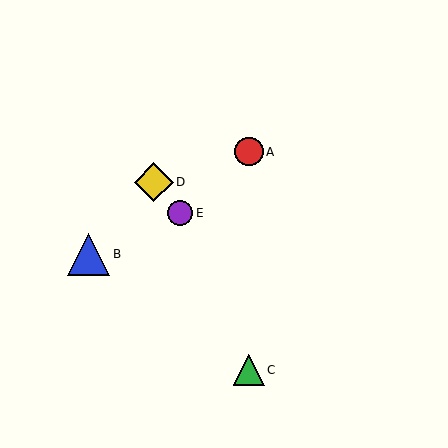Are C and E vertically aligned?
No, C is at x≈249 and E is at x≈180.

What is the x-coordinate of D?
Object D is at x≈154.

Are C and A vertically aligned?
Yes, both are at x≈249.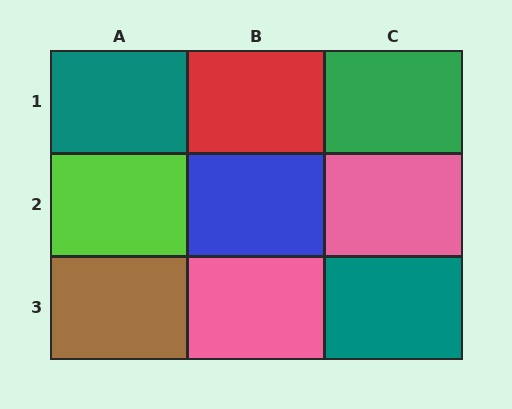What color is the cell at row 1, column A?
Teal.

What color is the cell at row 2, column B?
Blue.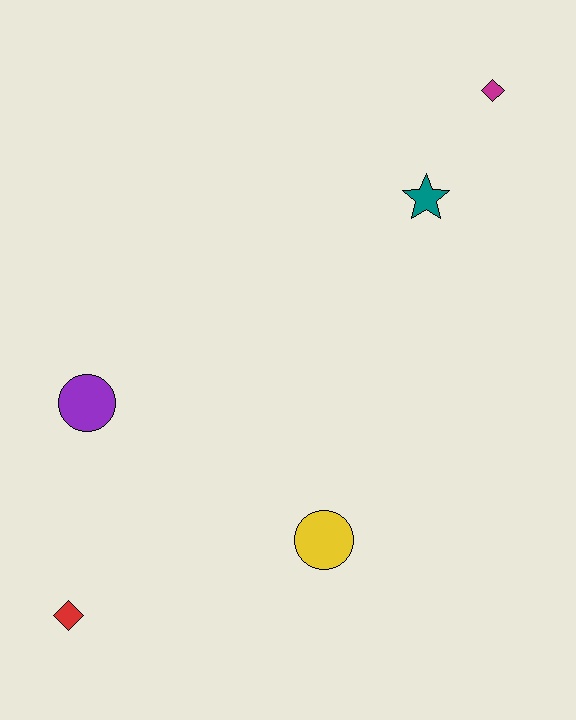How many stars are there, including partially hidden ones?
There is 1 star.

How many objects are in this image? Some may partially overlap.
There are 5 objects.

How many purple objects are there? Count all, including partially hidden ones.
There is 1 purple object.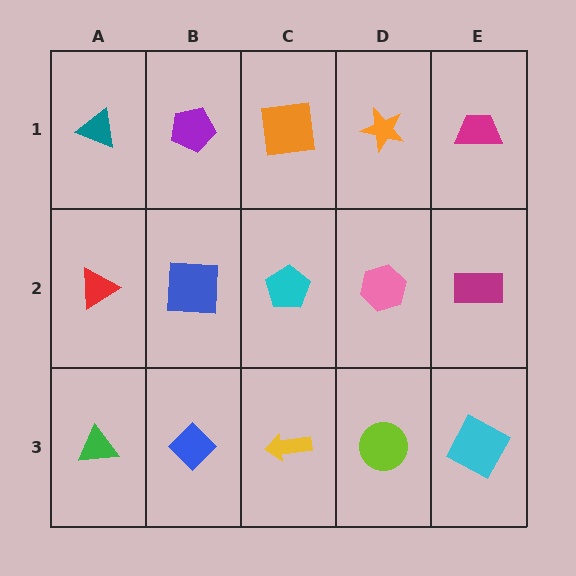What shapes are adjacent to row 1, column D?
A pink hexagon (row 2, column D), an orange square (row 1, column C), a magenta trapezoid (row 1, column E).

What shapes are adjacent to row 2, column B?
A purple pentagon (row 1, column B), a blue diamond (row 3, column B), a red triangle (row 2, column A), a cyan pentagon (row 2, column C).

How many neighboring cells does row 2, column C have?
4.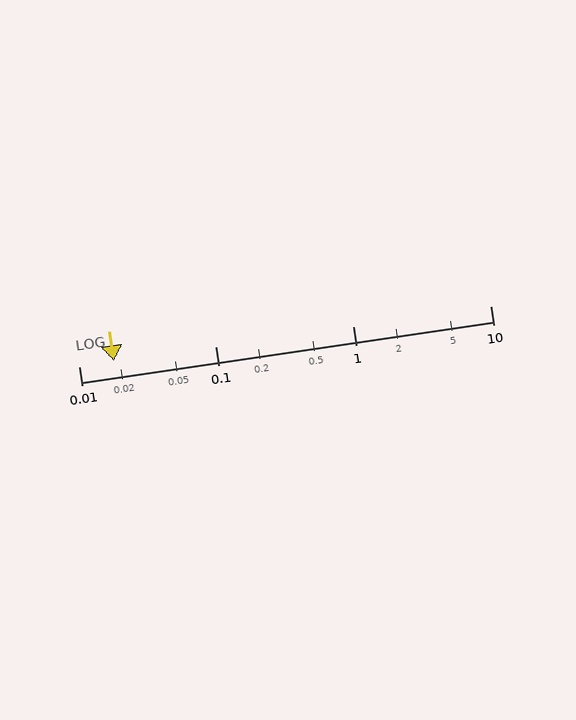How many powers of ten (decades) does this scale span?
The scale spans 3 decades, from 0.01 to 10.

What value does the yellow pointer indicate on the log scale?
The pointer indicates approximately 0.018.